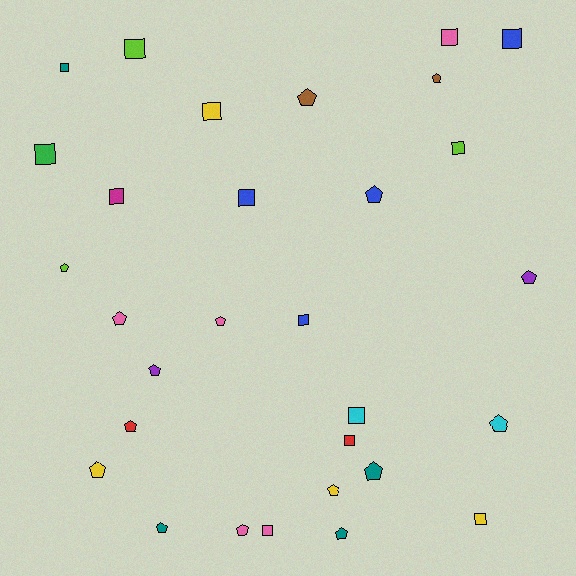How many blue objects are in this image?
There are 4 blue objects.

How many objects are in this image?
There are 30 objects.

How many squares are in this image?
There are 14 squares.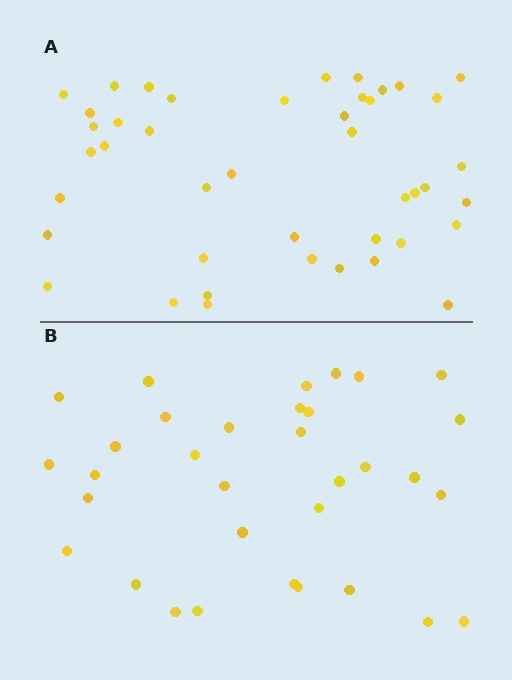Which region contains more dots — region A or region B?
Region A (the top region) has more dots.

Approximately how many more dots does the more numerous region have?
Region A has roughly 10 or so more dots than region B.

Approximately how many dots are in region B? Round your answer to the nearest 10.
About 30 dots. (The exact count is 33, which rounds to 30.)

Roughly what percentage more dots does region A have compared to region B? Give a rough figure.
About 30% more.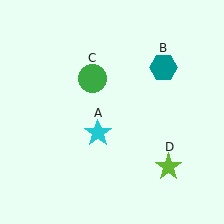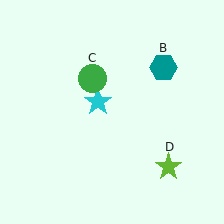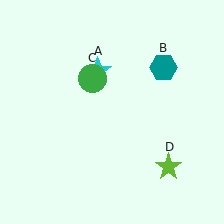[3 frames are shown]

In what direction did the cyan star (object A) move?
The cyan star (object A) moved up.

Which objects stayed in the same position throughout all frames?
Teal hexagon (object B) and green circle (object C) and lime star (object D) remained stationary.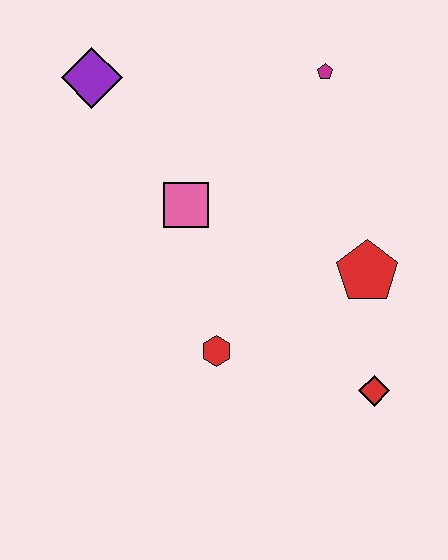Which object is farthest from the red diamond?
The purple diamond is farthest from the red diamond.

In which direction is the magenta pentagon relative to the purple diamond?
The magenta pentagon is to the right of the purple diamond.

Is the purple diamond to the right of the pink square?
No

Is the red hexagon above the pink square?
No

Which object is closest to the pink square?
The red hexagon is closest to the pink square.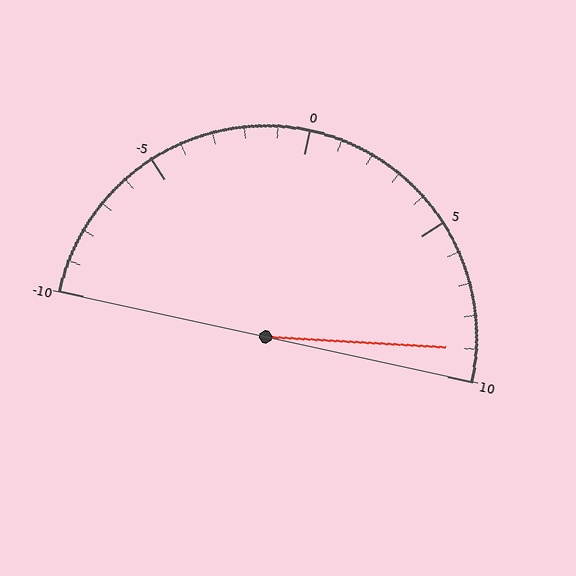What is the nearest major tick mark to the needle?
The nearest major tick mark is 10.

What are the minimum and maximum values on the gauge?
The gauge ranges from -10 to 10.